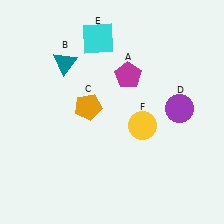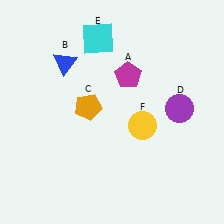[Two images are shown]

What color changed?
The triangle (B) changed from teal in Image 1 to blue in Image 2.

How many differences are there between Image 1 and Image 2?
There is 1 difference between the two images.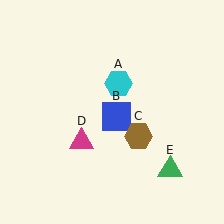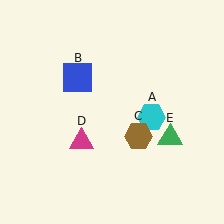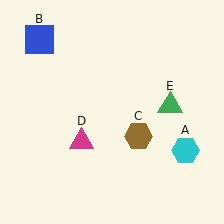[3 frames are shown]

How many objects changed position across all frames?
3 objects changed position: cyan hexagon (object A), blue square (object B), green triangle (object E).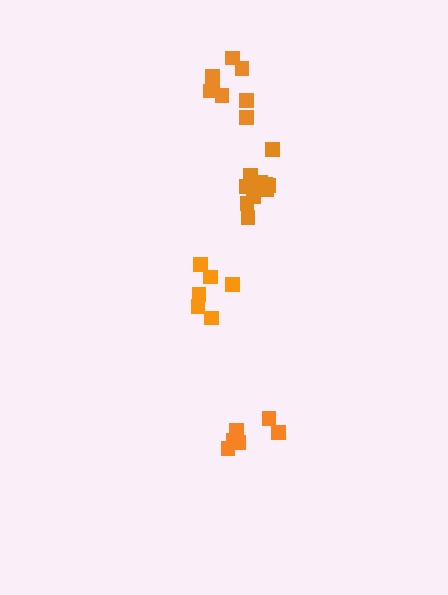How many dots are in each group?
Group 1: 6 dots, Group 2: 6 dots, Group 3: 8 dots, Group 4: 11 dots (31 total).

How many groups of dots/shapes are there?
There are 4 groups.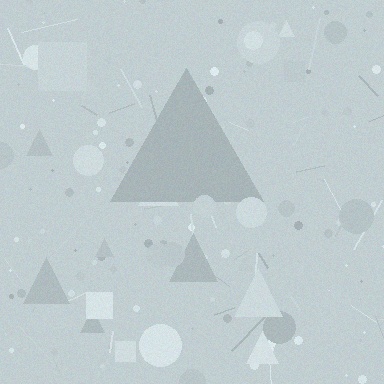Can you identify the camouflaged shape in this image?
The camouflaged shape is a triangle.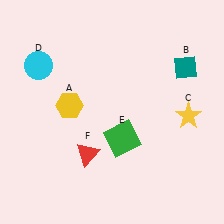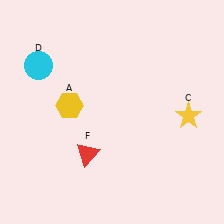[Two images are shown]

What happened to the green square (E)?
The green square (E) was removed in Image 2. It was in the bottom-right area of Image 1.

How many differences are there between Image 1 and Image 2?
There are 2 differences between the two images.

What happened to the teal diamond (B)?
The teal diamond (B) was removed in Image 2. It was in the top-right area of Image 1.